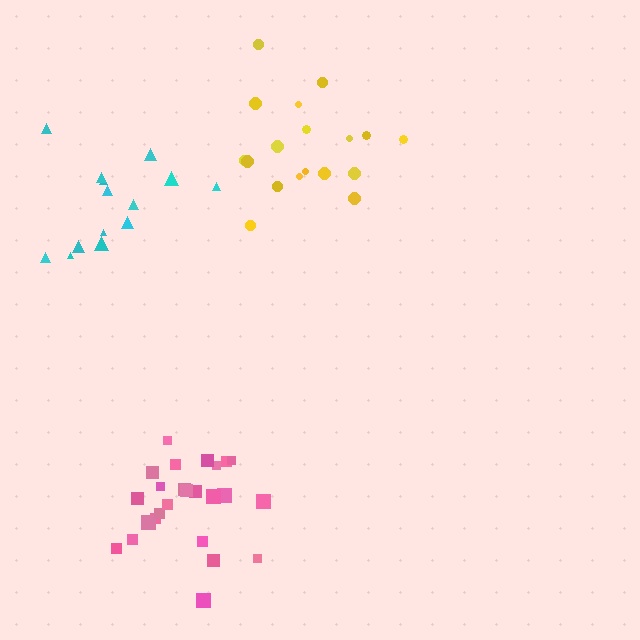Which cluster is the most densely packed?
Pink.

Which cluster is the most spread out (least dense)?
Cyan.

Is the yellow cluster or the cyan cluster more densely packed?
Yellow.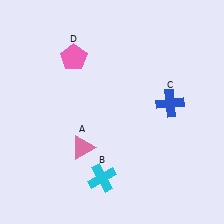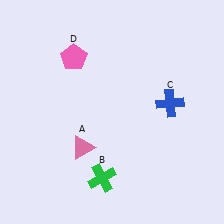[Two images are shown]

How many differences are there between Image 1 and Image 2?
There is 1 difference between the two images.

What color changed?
The cross (B) changed from cyan in Image 1 to green in Image 2.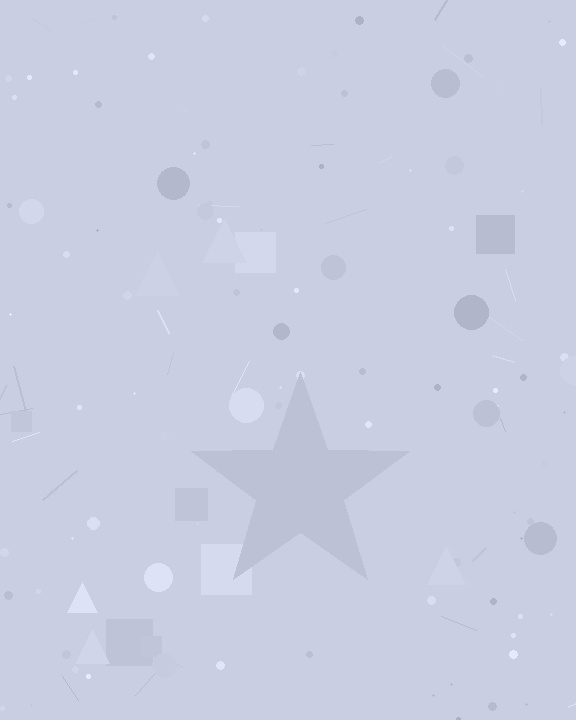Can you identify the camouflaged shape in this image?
The camouflaged shape is a star.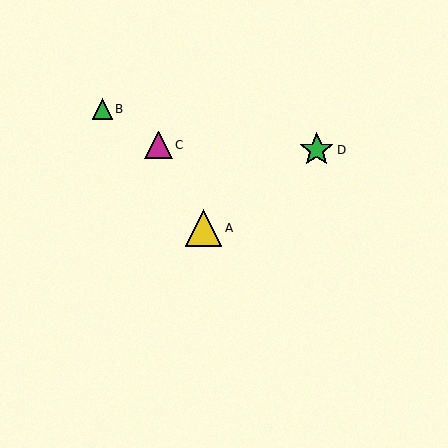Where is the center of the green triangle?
The center of the green triangle is at (102, 109).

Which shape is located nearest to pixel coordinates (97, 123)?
The green triangle (labeled B) at (102, 109) is nearest to that location.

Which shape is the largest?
The yellow triangle (labeled A) is the largest.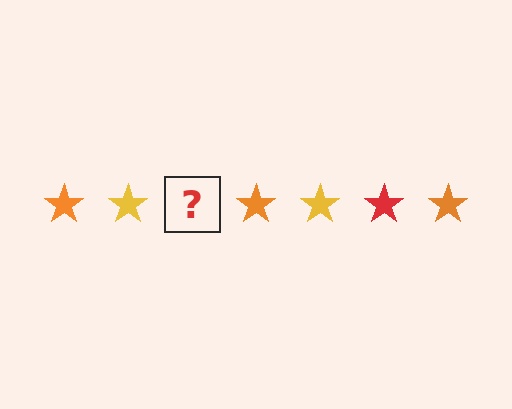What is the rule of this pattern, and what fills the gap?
The rule is that the pattern cycles through orange, yellow, red stars. The gap should be filled with a red star.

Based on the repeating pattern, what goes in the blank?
The blank should be a red star.